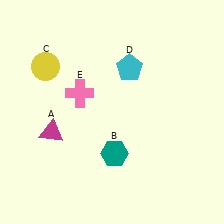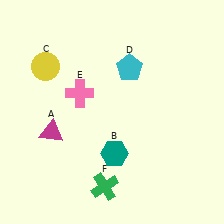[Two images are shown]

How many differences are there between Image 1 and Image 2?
There is 1 difference between the two images.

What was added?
A green cross (F) was added in Image 2.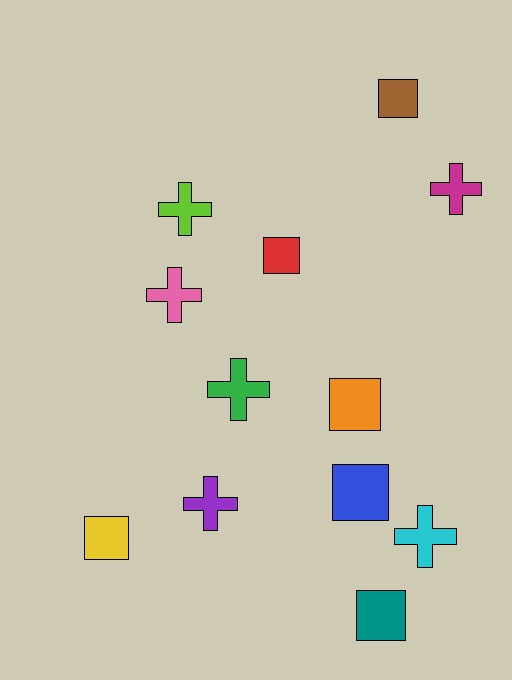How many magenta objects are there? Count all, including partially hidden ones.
There is 1 magenta object.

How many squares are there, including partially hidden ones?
There are 6 squares.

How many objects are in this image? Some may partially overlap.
There are 12 objects.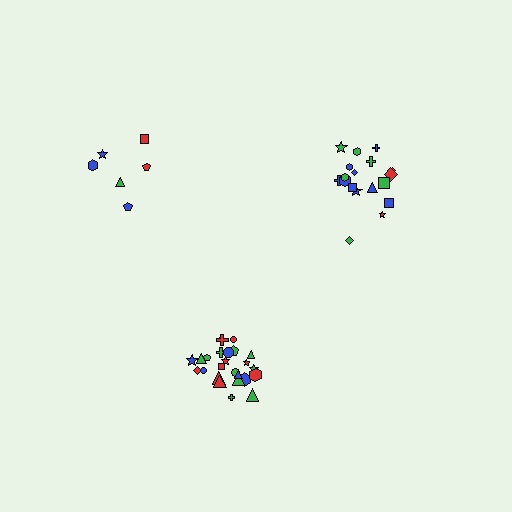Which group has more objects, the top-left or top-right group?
The top-right group.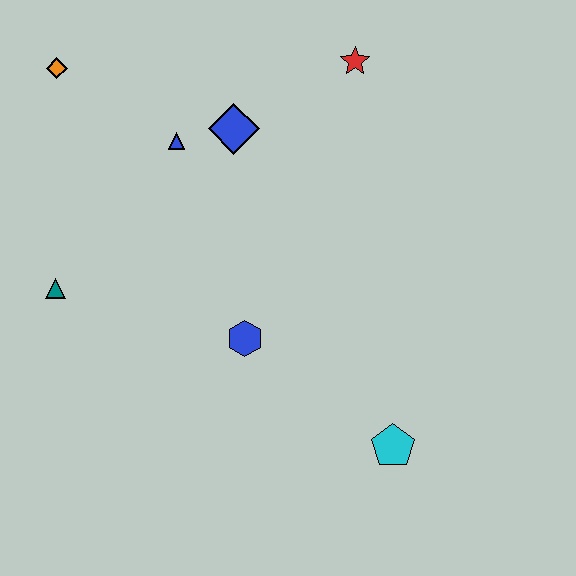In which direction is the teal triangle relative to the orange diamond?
The teal triangle is below the orange diamond.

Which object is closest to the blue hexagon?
The cyan pentagon is closest to the blue hexagon.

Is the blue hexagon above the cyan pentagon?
Yes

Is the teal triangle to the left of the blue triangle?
Yes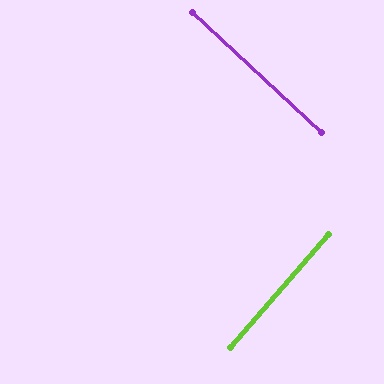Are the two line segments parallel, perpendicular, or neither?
Perpendicular — they meet at approximately 88°.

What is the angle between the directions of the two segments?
Approximately 88 degrees.